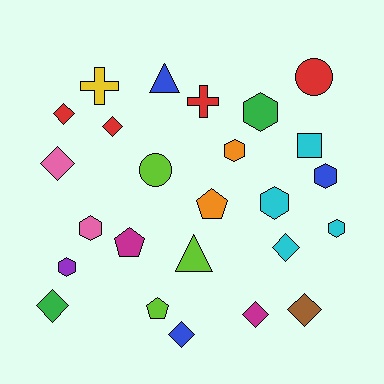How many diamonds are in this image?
There are 8 diamonds.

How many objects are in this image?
There are 25 objects.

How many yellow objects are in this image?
There is 1 yellow object.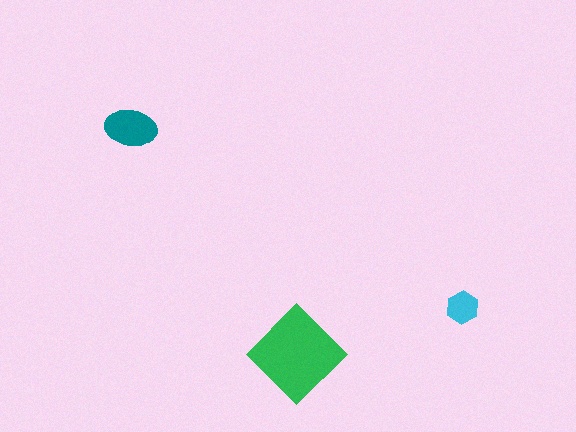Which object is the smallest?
The cyan hexagon.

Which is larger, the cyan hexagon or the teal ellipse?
The teal ellipse.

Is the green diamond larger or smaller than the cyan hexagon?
Larger.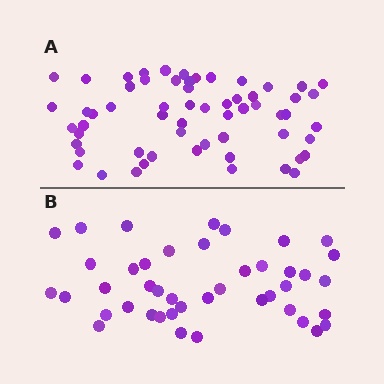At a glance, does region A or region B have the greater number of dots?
Region A (the top region) has more dots.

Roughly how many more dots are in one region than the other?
Region A has approximately 15 more dots than region B.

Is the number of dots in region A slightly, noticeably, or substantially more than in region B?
Region A has noticeably more, but not dramatically so. The ratio is roughly 1.4 to 1.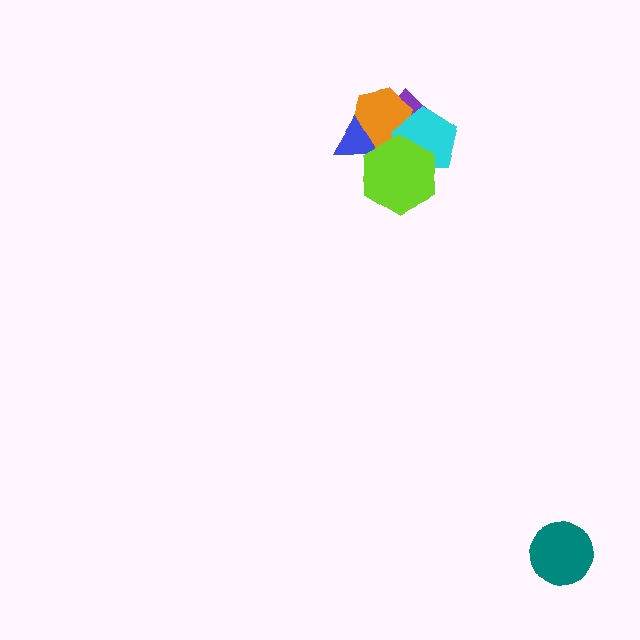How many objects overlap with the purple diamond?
4 objects overlap with the purple diamond.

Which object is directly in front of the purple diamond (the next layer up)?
The orange hexagon is directly in front of the purple diamond.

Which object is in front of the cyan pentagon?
The lime hexagon is in front of the cyan pentagon.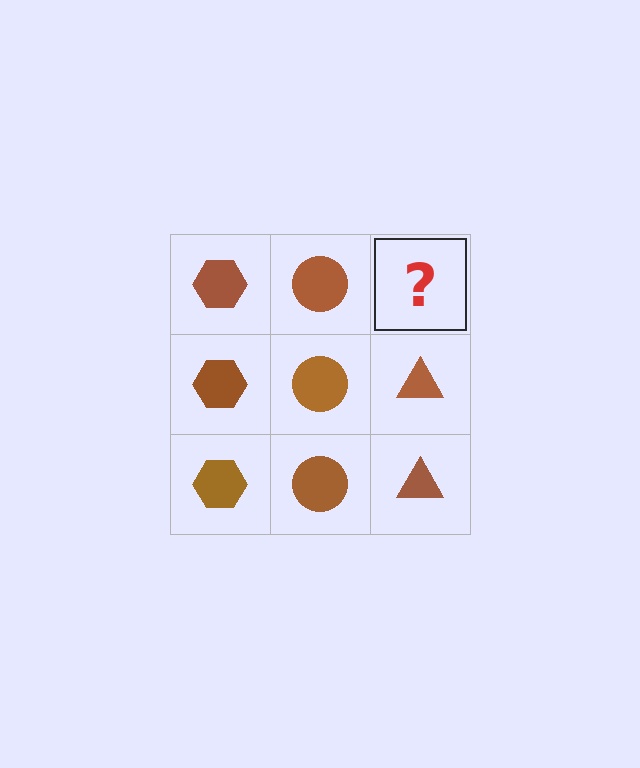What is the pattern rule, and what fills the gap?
The rule is that each column has a consistent shape. The gap should be filled with a brown triangle.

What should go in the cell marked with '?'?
The missing cell should contain a brown triangle.